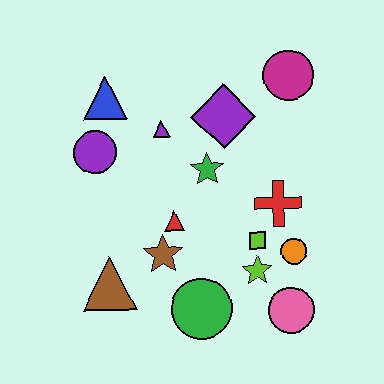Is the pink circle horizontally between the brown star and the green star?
No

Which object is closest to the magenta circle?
The purple diamond is closest to the magenta circle.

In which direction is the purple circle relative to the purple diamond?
The purple circle is to the left of the purple diamond.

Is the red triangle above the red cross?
No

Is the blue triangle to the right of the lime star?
No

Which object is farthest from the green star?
The pink circle is farthest from the green star.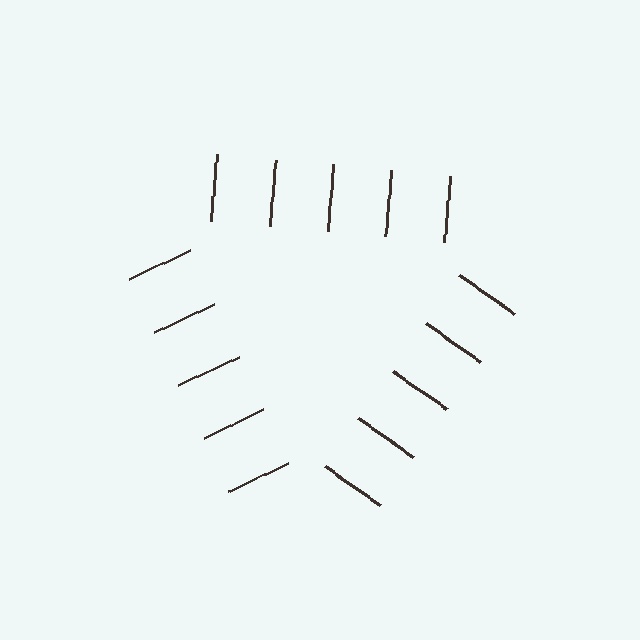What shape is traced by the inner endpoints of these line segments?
An illusory triangle — the line segments terminate on its edges but no continuous stroke is drawn.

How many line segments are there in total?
15 — 5 along each of the 3 edges.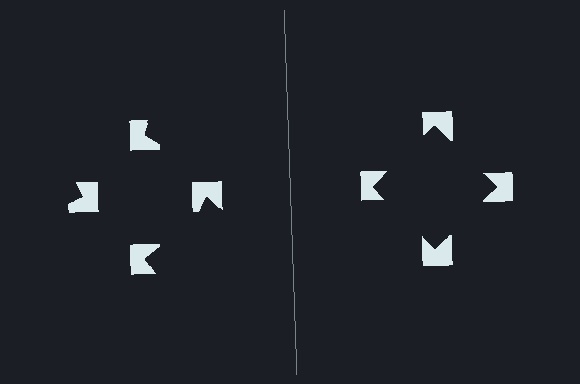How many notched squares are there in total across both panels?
8 — 4 on each side.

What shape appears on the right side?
An illusory square.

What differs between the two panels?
The notched squares are positioned identically on both sides; only the wedge orientations differ. On the right they align to a square; on the left they are misaligned.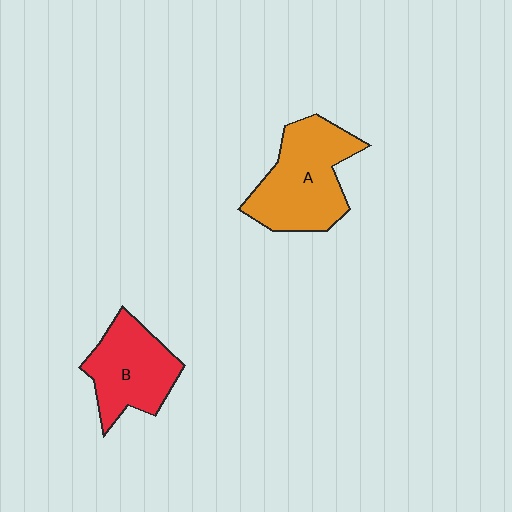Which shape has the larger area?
Shape A (orange).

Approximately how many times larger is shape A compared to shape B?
Approximately 1.3 times.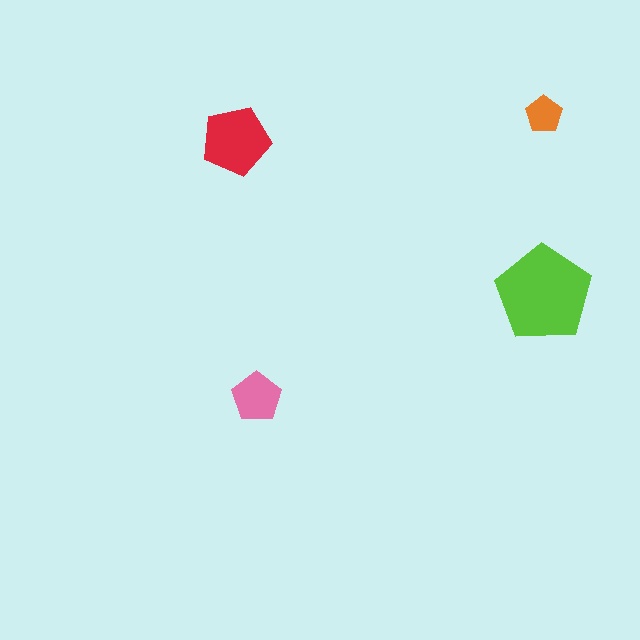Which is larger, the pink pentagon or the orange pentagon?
The pink one.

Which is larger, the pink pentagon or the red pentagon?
The red one.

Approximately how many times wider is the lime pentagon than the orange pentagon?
About 2.5 times wider.